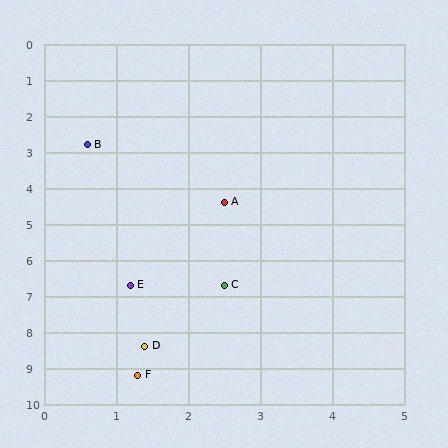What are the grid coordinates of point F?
Point F is at approximately (1.3, 9.2).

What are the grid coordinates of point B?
Point B is at approximately (0.6, 2.8).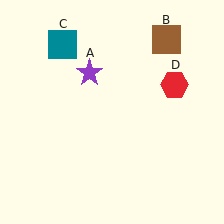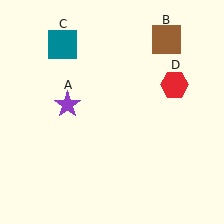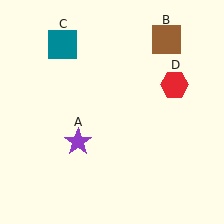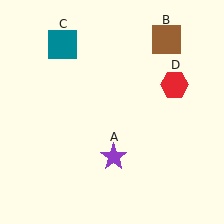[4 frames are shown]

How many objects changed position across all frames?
1 object changed position: purple star (object A).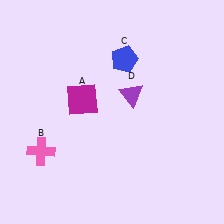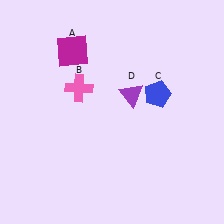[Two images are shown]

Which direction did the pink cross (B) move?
The pink cross (B) moved up.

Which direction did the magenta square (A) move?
The magenta square (A) moved up.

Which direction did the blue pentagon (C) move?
The blue pentagon (C) moved down.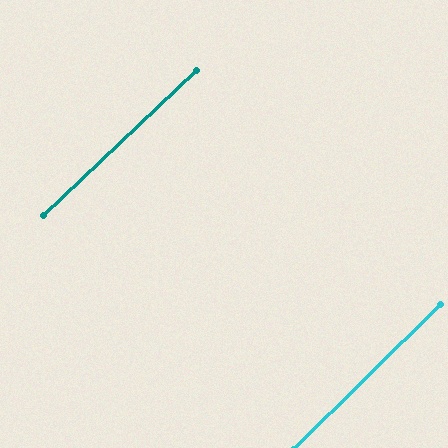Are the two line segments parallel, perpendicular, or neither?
Parallel — their directions differ by only 1.3°.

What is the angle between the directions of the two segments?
Approximately 1 degree.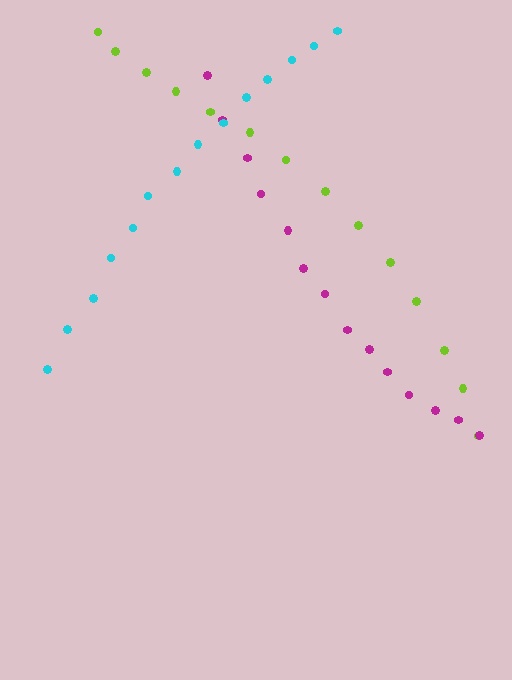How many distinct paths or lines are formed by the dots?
There are 3 distinct paths.